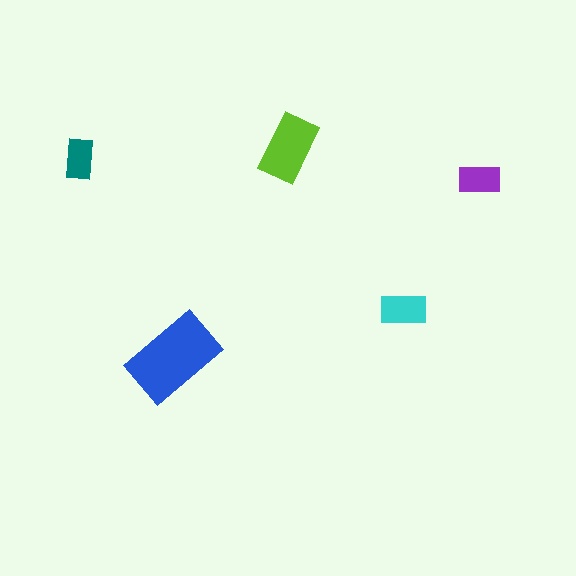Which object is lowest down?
The blue rectangle is bottommost.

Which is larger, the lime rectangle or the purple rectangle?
The lime one.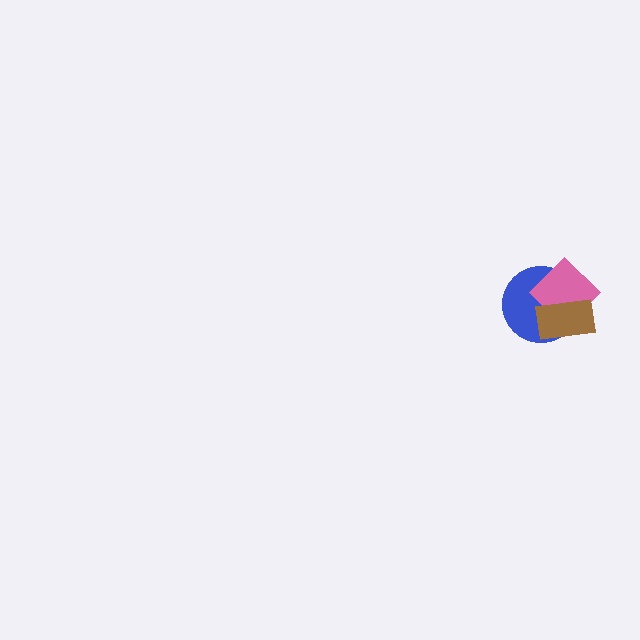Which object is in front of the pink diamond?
The brown rectangle is in front of the pink diamond.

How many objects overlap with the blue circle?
2 objects overlap with the blue circle.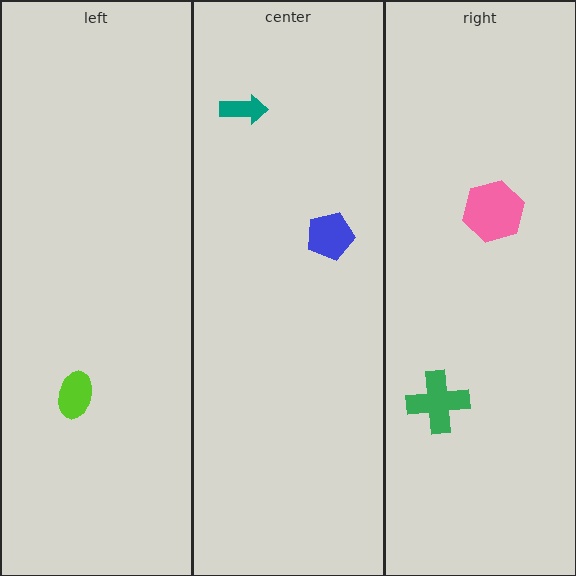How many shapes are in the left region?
1.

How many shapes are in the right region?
2.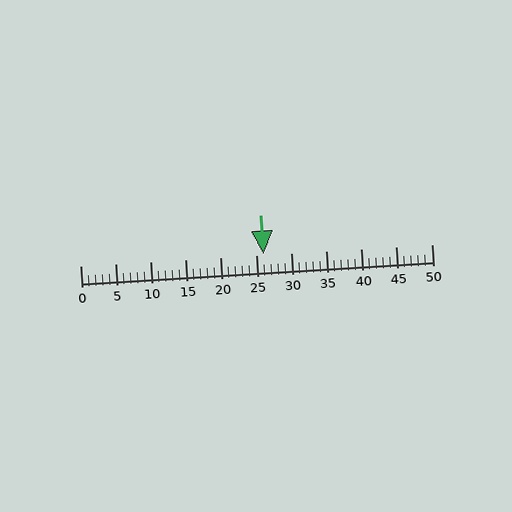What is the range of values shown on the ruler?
The ruler shows values from 0 to 50.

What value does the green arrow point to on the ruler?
The green arrow points to approximately 26.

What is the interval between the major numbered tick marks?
The major tick marks are spaced 5 units apart.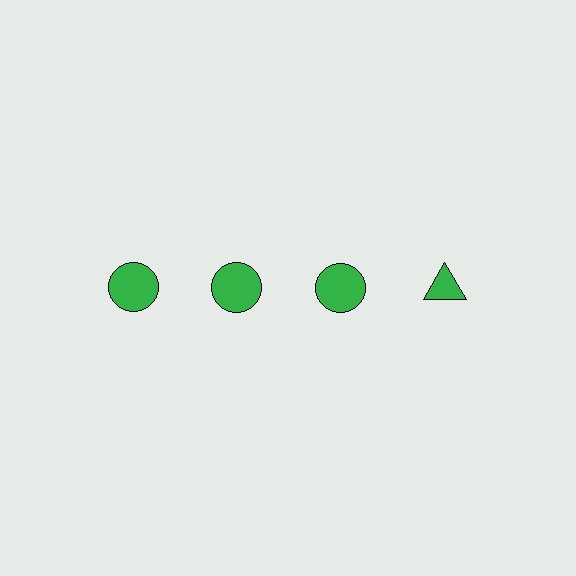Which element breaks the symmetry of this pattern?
The green triangle in the top row, second from right column breaks the symmetry. All other shapes are green circles.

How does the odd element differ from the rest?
It has a different shape: triangle instead of circle.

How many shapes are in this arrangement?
There are 4 shapes arranged in a grid pattern.